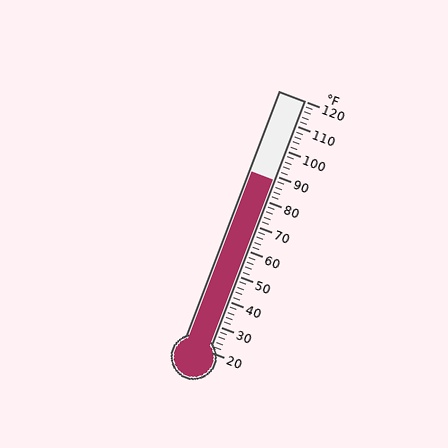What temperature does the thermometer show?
The thermometer shows approximately 88°F.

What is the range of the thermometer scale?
The thermometer scale ranges from 20°F to 120°F.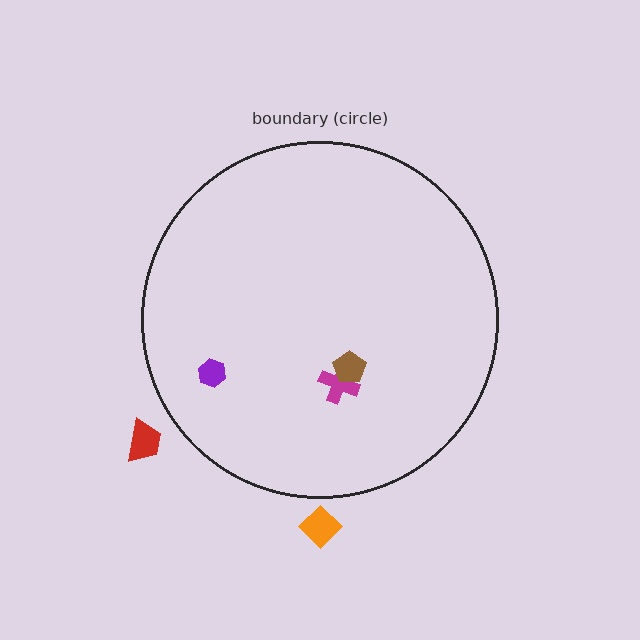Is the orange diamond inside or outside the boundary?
Outside.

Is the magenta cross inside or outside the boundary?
Inside.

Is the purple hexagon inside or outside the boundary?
Inside.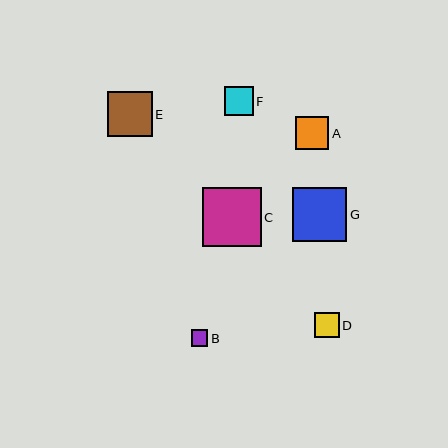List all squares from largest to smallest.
From largest to smallest: C, G, E, A, F, D, B.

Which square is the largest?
Square C is the largest with a size of approximately 58 pixels.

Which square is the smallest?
Square B is the smallest with a size of approximately 17 pixels.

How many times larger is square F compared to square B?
Square F is approximately 1.7 times the size of square B.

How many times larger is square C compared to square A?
Square C is approximately 1.7 times the size of square A.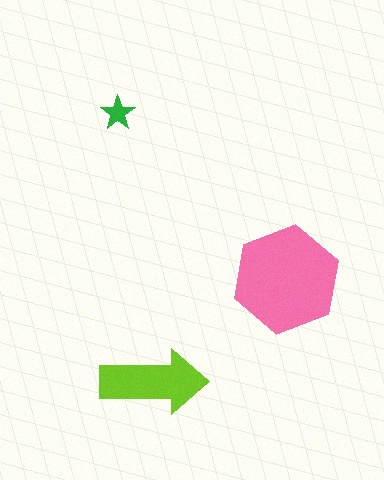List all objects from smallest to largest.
The green star, the lime arrow, the pink hexagon.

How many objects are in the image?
There are 3 objects in the image.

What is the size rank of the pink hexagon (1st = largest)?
1st.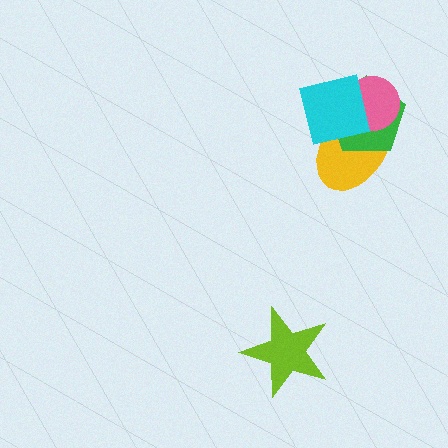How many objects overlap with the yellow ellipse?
3 objects overlap with the yellow ellipse.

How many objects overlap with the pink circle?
3 objects overlap with the pink circle.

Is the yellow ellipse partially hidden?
Yes, it is partially covered by another shape.